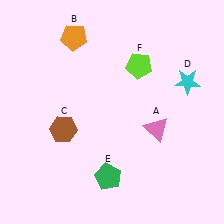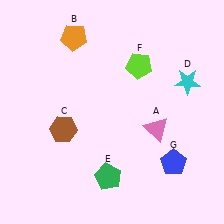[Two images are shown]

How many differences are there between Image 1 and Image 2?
There is 1 difference between the two images.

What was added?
A blue pentagon (G) was added in Image 2.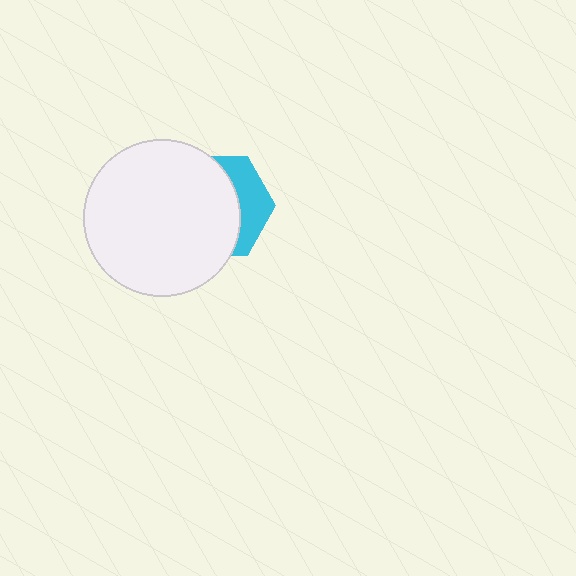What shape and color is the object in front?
The object in front is a white circle.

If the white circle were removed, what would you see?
You would see the complete cyan hexagon.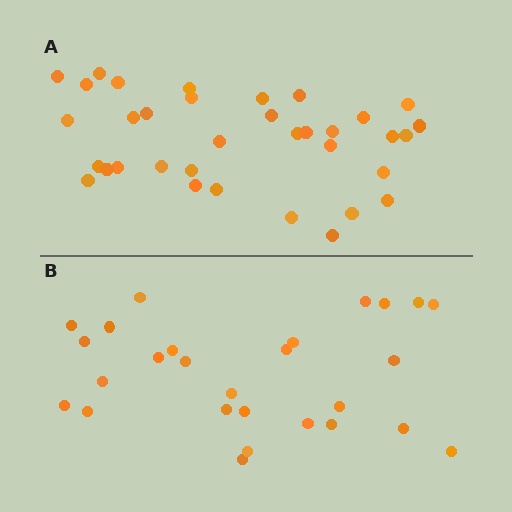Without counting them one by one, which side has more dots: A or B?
Region A (the top region) has more dots.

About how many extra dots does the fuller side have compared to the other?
Region A has roughly 8 or so more dots than region B.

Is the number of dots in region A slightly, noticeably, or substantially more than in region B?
Region A has noticeably more, but not dramatically so. The ratio is roughly 1.3 to 1.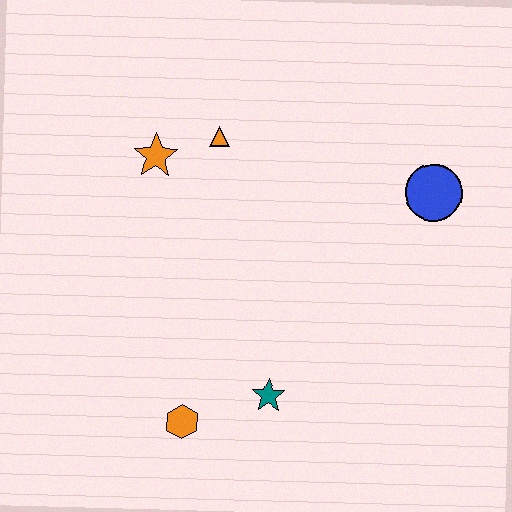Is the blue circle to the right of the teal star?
Yes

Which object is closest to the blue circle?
The orange triangle is closest to the blue circle.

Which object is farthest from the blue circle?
The orange hexagon is farthest from the blue circle.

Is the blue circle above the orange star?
No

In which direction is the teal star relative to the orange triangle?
The teal star is below the orange triangle.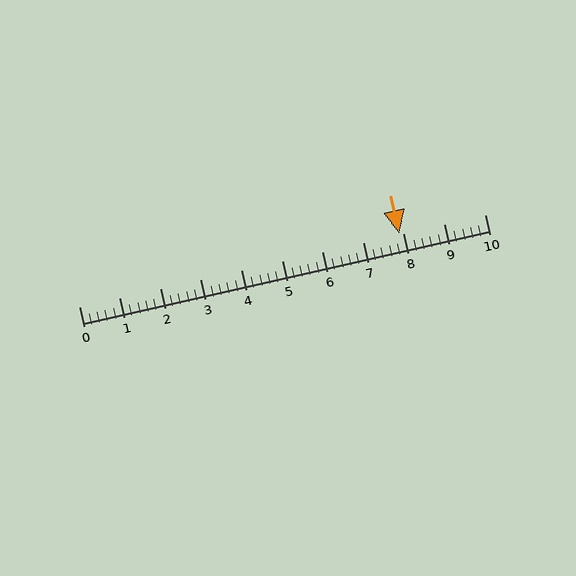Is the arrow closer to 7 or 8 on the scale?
The arrow is closer to 8.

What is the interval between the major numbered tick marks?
The major tick marks are spaced 1 units apart.